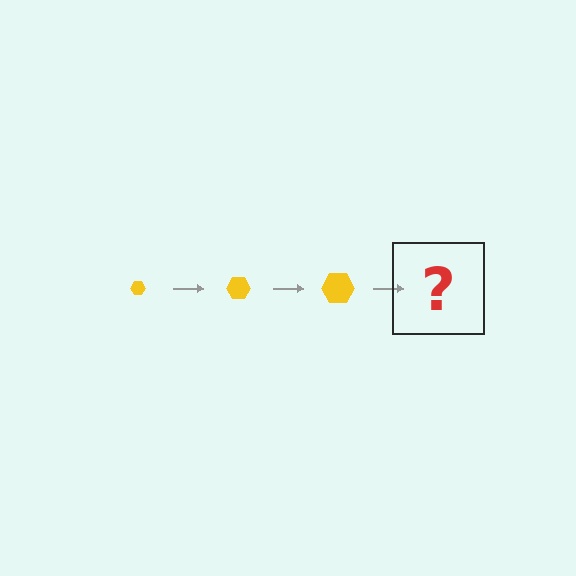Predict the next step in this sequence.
The next step is a yellow hexagon, larger than the previous one.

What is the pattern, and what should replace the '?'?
The pattern is that the hexagon gets progressively larger each step. The '?' should be a yellow hexagon, larger than the previous one.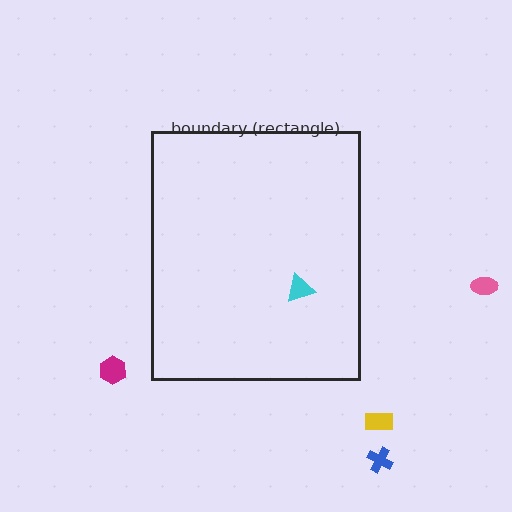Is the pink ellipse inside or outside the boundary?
Outside.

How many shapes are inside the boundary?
1 inside, 4 outside.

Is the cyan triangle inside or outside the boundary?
Inside.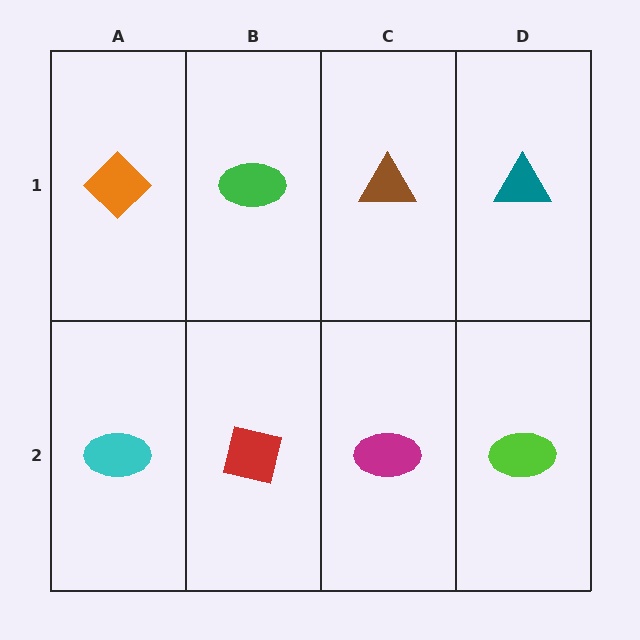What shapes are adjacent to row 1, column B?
A red square (row 2, column B), an orange diamond (row 1, column A), a brown triangle (row 1, column C).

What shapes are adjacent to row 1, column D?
A lime ellipse (row 2, column D), a brown triangle (row 1, column C).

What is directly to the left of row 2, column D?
A magenta ellipse.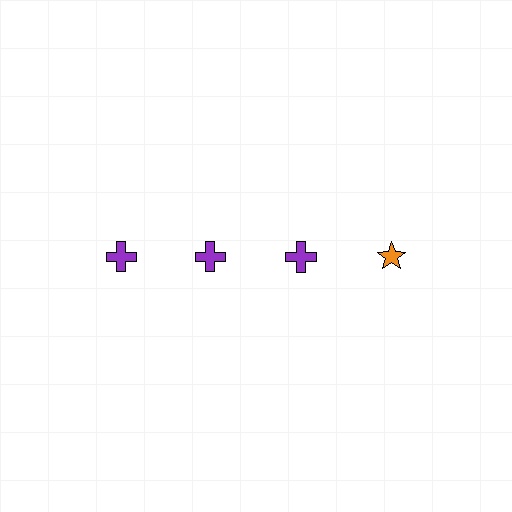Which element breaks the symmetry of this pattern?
The orange star in the top row, second from right column breaks the symmetry. All other shapes are purple crosses.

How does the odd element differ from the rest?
It differs in both color (orange instead of purple) and shape (star instead of cross).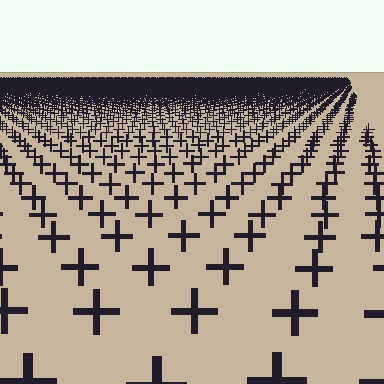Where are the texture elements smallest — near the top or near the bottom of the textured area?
Near the top.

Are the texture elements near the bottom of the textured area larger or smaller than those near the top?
Larger. Near the bottom, elements are closer to the viewer and appear at a bigger on-screen size.